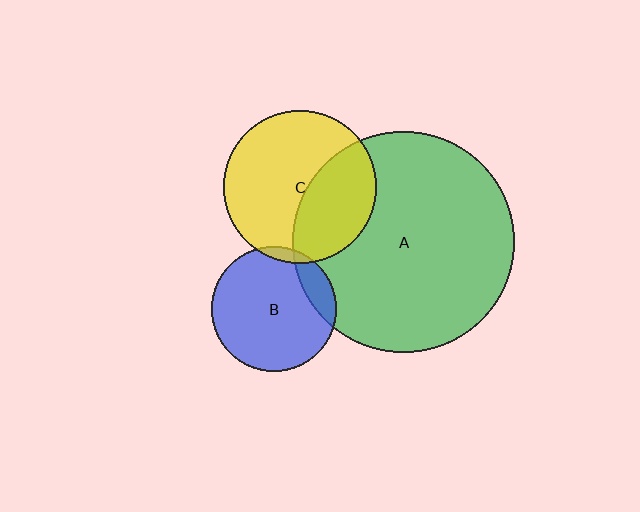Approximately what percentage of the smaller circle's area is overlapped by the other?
Approximately 40%.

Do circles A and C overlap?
Yes.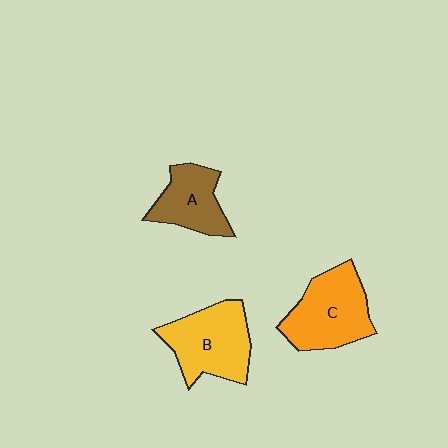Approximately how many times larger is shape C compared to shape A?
Approximately 1.4 times.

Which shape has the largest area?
Shape C (orange).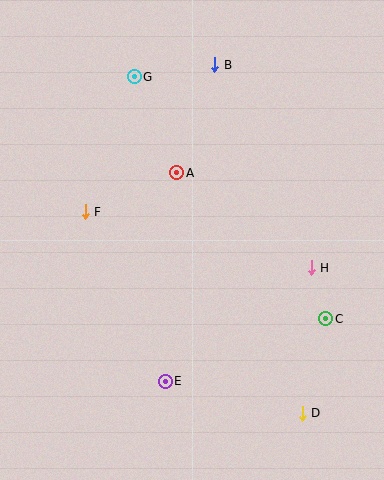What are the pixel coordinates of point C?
Point C is at (326, 319).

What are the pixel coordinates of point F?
Point F is at (85, 212).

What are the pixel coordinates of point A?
Point A is at (177, 173).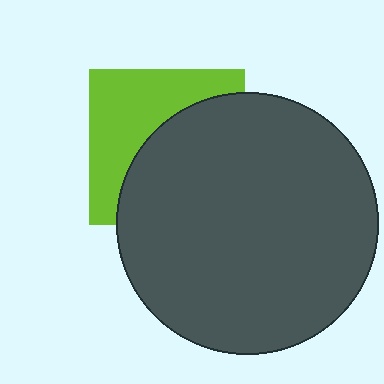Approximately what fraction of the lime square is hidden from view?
Roughly 56% of the lime square is hidden behind the dark gray circle.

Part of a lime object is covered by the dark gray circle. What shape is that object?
It is a square.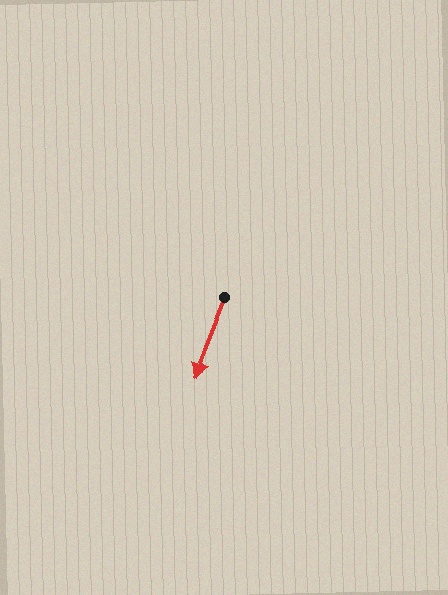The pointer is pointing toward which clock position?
Roughly 7 o'clock.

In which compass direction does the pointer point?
South.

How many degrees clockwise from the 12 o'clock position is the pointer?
Approximately 201 degrees.